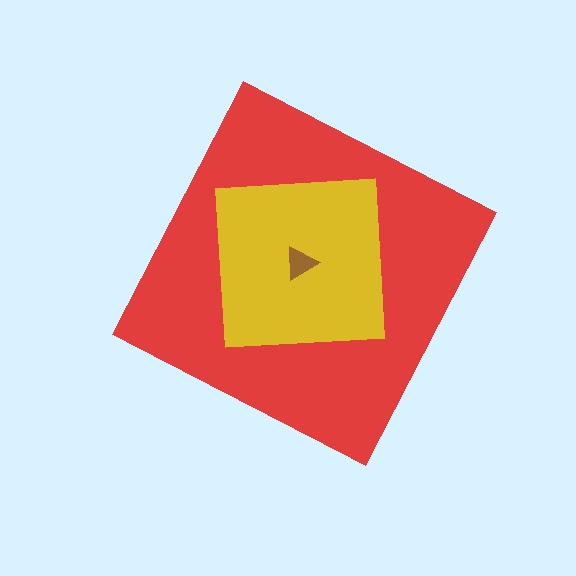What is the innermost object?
The brown triangle.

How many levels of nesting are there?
3.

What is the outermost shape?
The red diamond.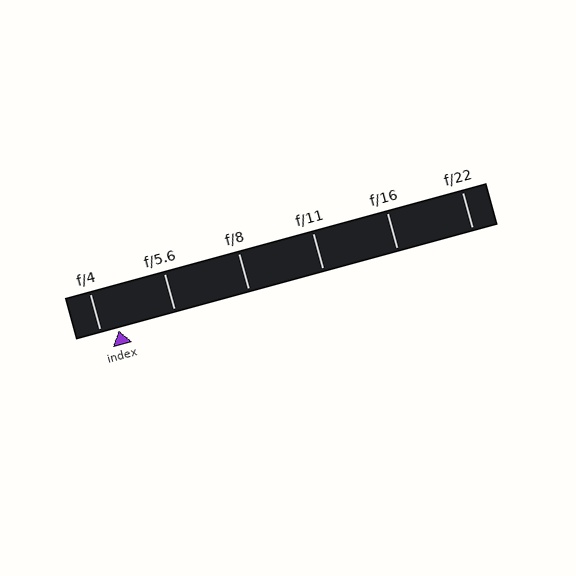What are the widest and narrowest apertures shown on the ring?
The widest aperture shown is f/4 and the narrowest is f/22.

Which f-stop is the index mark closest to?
The index mark is closest to f/4.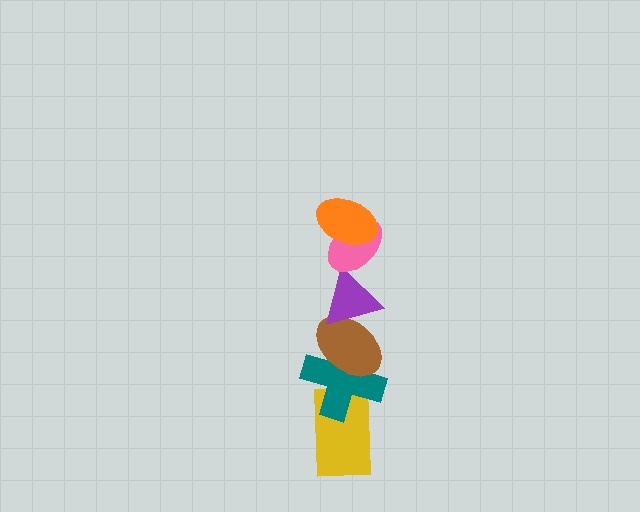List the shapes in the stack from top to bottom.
From top to bottom: the orange ellipse, the pink ellipse, the purple triangle, the brown ellipse, the teal cross, the yellow rectangle.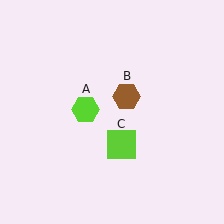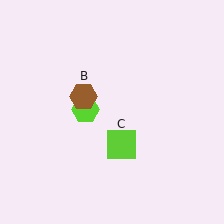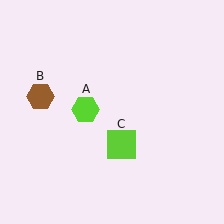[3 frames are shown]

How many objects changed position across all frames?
1 object changed position: brown hexagon (object B).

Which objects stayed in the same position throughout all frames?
Lime hexagon (object A) and lime square (object C) remained stationary.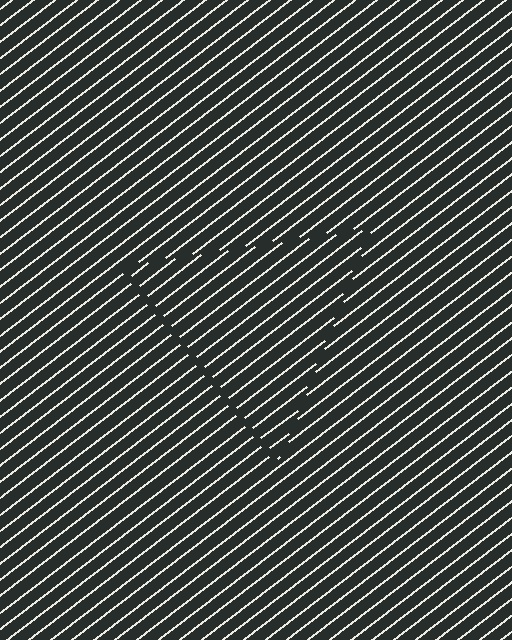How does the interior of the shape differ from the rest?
The interior of the shape contains the same grating, shifted by half a period — the contour is defined by the phase discontinuity where line-ends from the inner and outer gratings abut.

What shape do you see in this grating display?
An illusory triangle. The interior of the shape contains the same grating, shifted by half a period — the contour is defined by the phase discontinuity where line-ends from the inner and outer gratings abut.